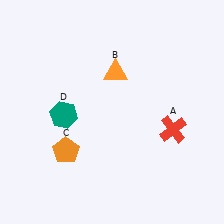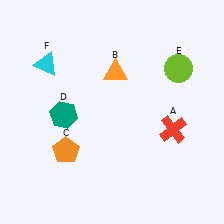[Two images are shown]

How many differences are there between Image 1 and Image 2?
There are 2 differences between the two images.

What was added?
A lime circle (E), a cyan triangle (F) were added in Image 2.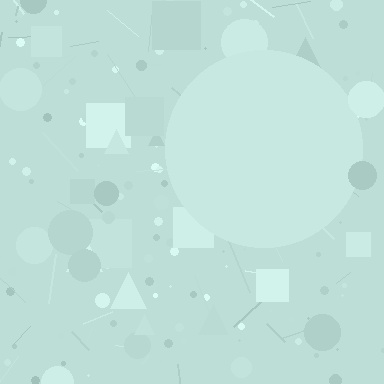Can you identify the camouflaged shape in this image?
The camouflaged shape is a circle.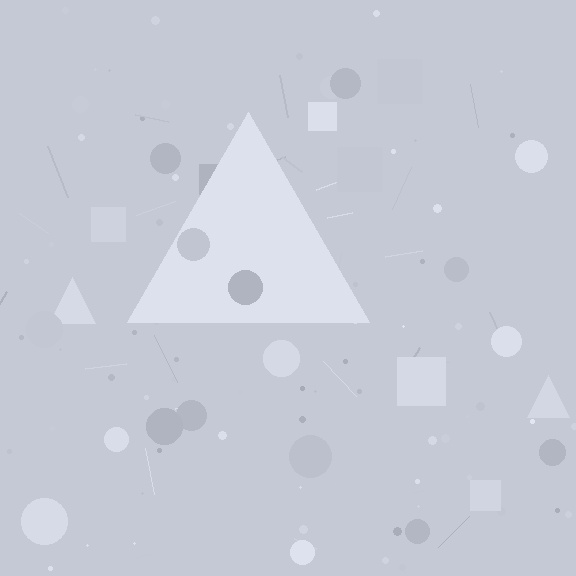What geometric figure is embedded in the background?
A triangle is embedded in the background.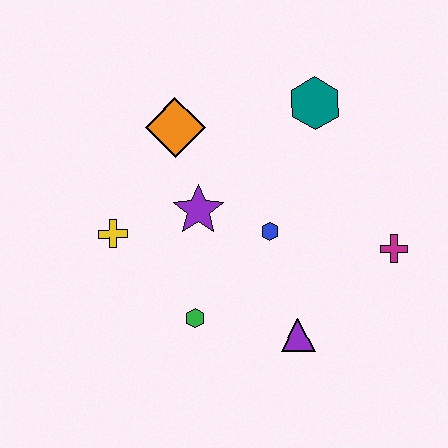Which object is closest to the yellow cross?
The purple star is closest to the yellow cross.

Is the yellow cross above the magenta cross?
Yes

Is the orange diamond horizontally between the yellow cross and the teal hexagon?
Yes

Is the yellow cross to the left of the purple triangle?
Yes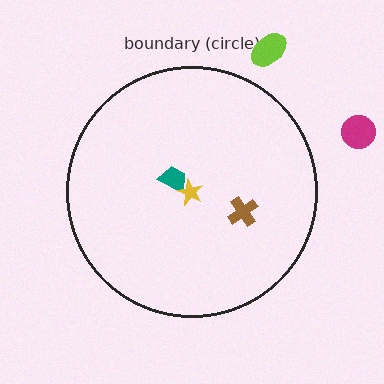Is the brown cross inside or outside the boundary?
Inside.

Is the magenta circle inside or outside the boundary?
Outside.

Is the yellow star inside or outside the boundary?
Inside.